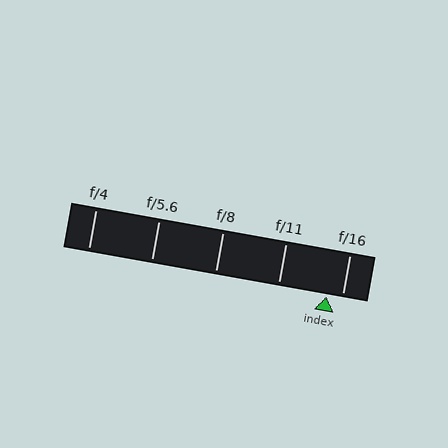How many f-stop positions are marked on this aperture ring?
There are 5 f-stop positions marked.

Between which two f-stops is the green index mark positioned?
The index mark is between f/11 and f/16.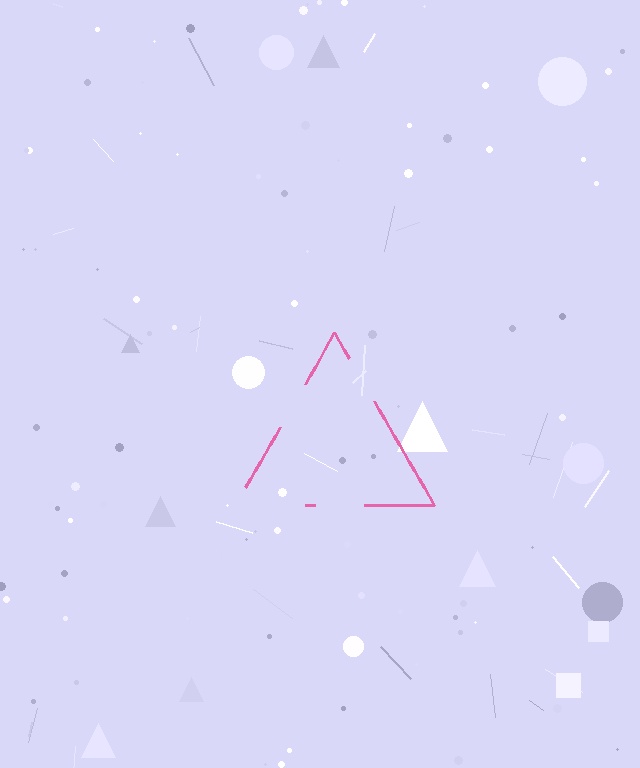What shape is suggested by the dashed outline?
The dashed outline suggests a triangle.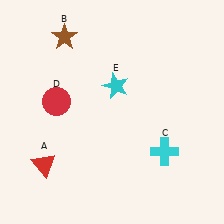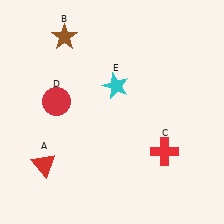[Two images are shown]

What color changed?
The cross (C) changed from cyan in Image 1 to red in Image 2.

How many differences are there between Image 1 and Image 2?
There is 1 difference between the two images.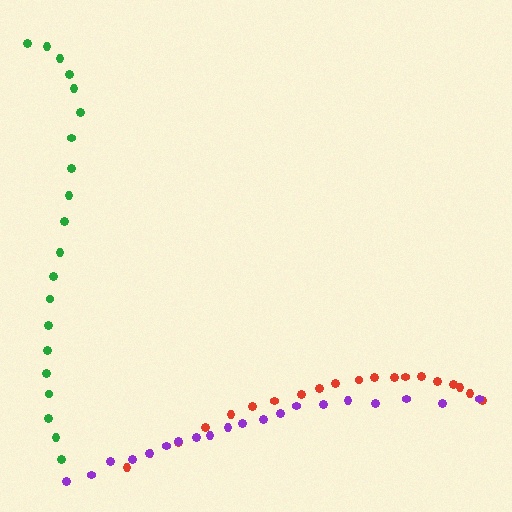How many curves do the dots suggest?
There are 3 distinct paths.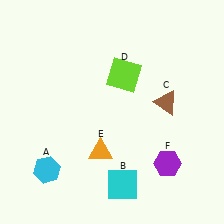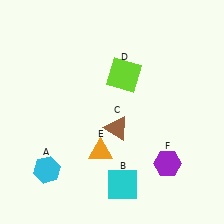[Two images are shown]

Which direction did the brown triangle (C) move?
The brown triangle (C) moved left.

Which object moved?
The brown triangle (C) moved left.